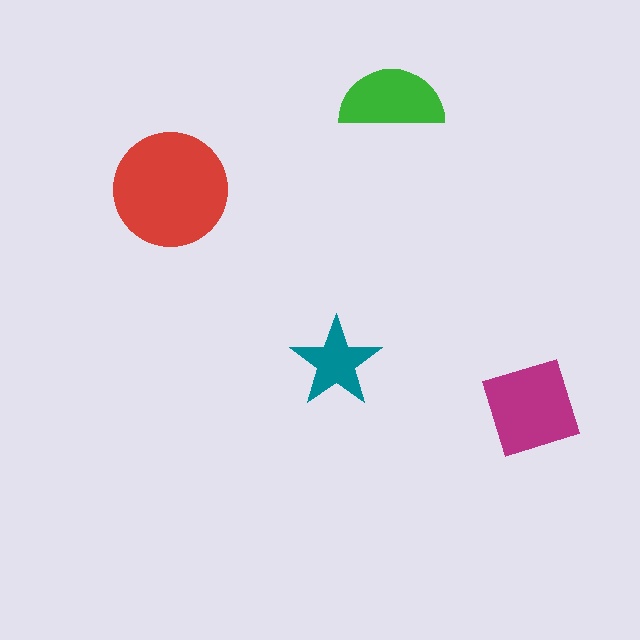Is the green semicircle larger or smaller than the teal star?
Larger.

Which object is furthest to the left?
The red circle is leftmost.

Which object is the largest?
The red circle.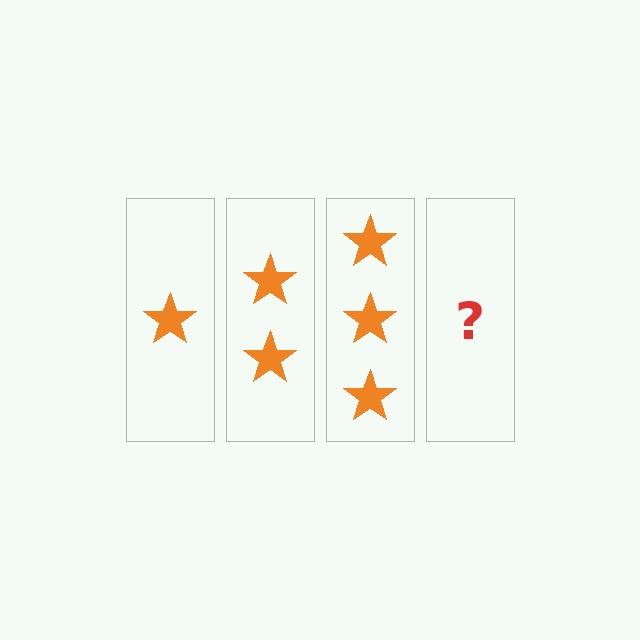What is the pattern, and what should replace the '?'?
The pattern is that each step adds one more star. The '?' should be 4 stars.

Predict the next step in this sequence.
The next step is 4 stars.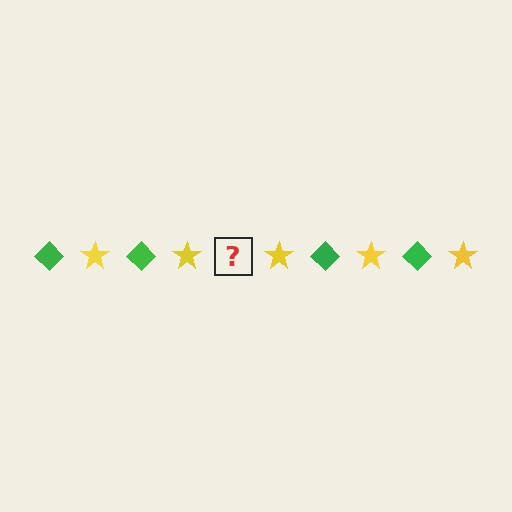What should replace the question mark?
The question mark should be replaced with a green diamond.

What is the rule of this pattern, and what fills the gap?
The rule is that the pattern alternates between green diamond and yellow star. The gap should be filled with a green diamond.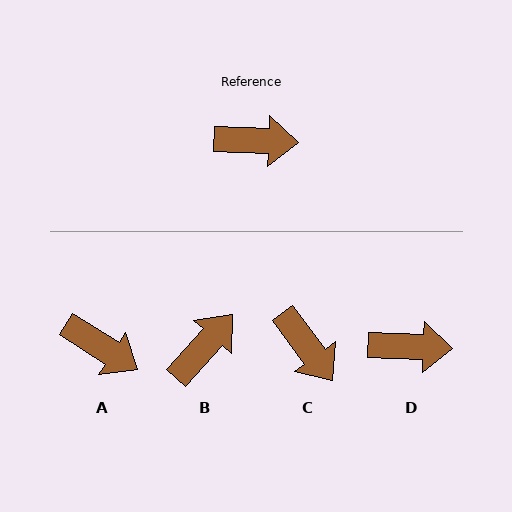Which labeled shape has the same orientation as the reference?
D.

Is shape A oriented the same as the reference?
No, it is off by about 31 degrees.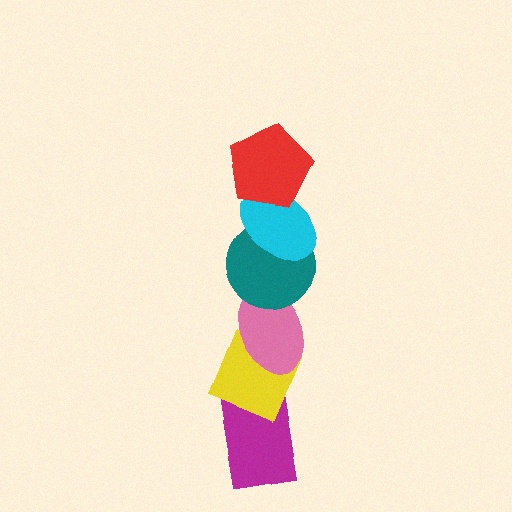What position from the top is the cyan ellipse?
The cyan ellipse is 2nd from the top.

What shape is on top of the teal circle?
The cyan ellipse is on top of the teal circle.